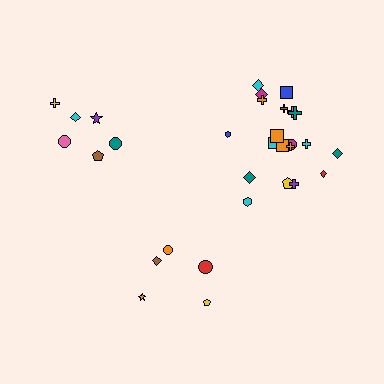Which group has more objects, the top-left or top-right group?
The top-right group.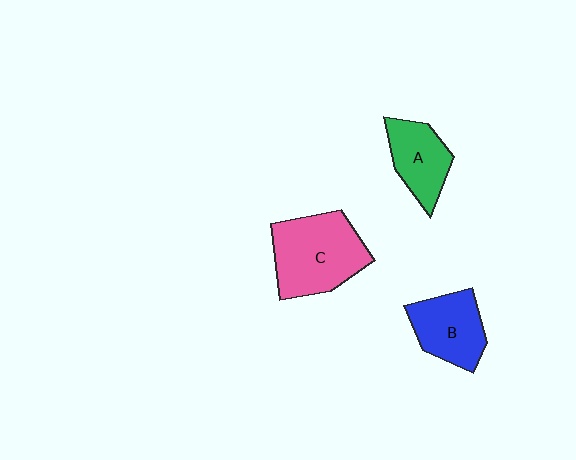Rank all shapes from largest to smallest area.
From largest to smallest: C (pink), B (blue), A (green).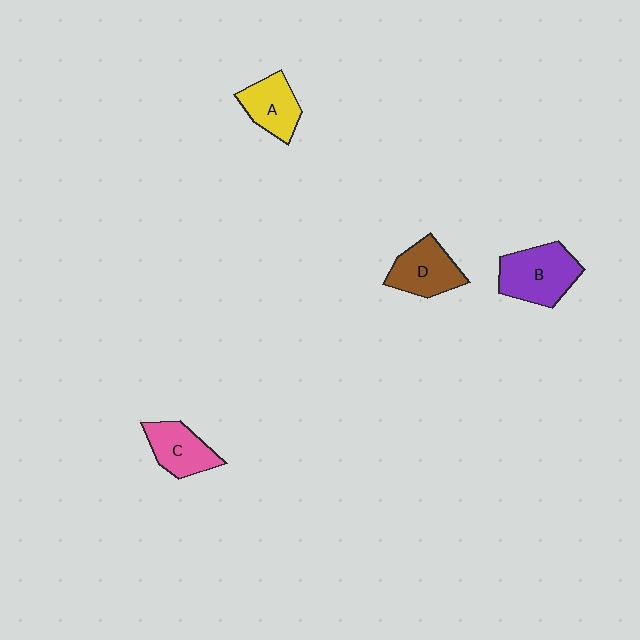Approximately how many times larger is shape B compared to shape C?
Approximately 1.4 times.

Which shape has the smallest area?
Shape A (yellow).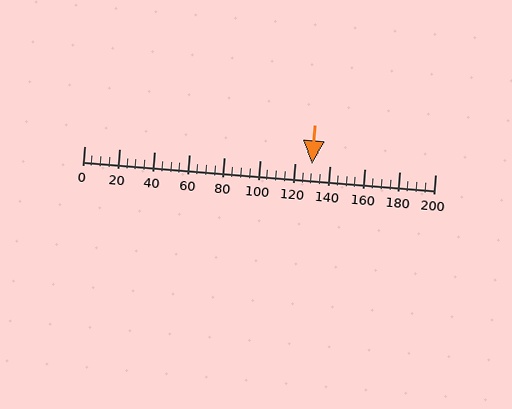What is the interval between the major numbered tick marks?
The major tick marks are spaced 20 units apart.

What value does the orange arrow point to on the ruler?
The orange arrow points to approximately 130.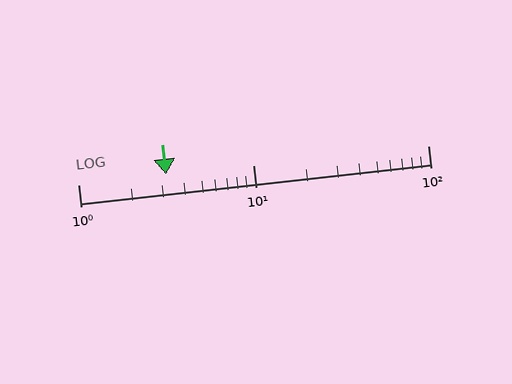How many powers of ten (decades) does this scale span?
The scale spans 2 decades, from 1 to 100.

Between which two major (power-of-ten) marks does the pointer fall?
The pointer is between 1 and 10.